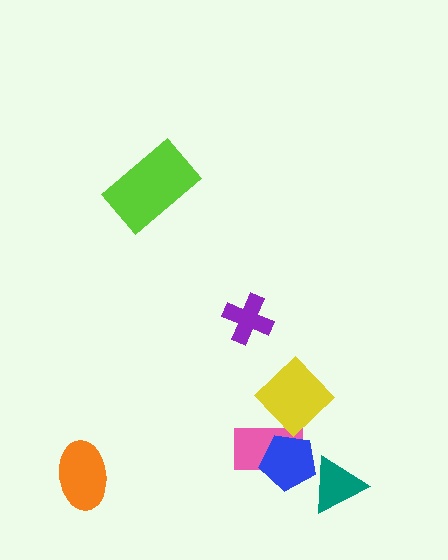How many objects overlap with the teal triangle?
1 object overlaps with the teal triangle.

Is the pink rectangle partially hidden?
Yes, it is partially covered by another shape.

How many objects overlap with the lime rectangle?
0 objects overlap with the lime rectangle.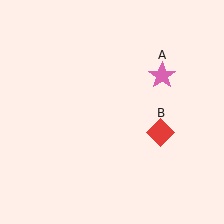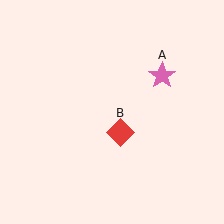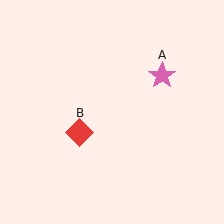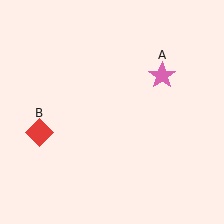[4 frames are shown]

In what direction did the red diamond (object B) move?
The red diamond (object B) moved left.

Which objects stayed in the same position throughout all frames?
Pink star (object A) remained stationary.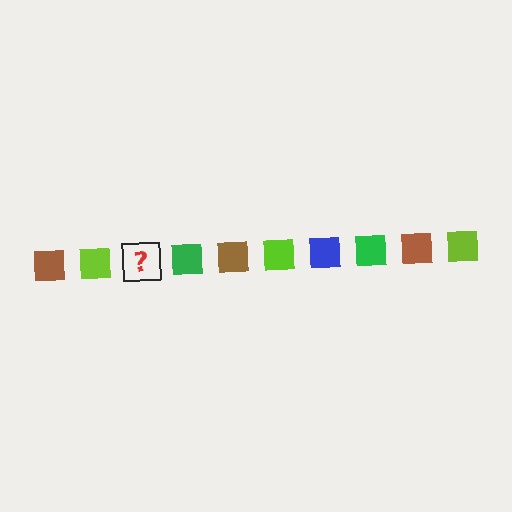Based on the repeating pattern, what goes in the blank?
The blank should be a blue square.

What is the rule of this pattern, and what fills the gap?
The rule is that the pattern cycles through brown, lime, blue, green squares. The gap should be filled with a blue square.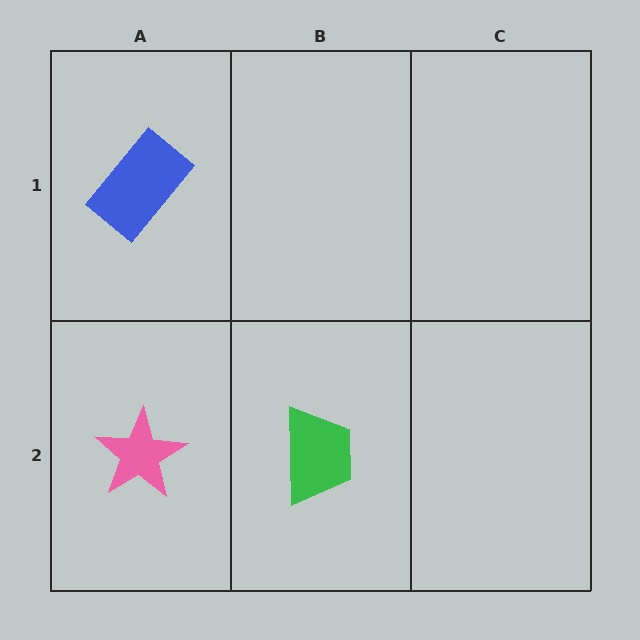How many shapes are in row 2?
2 shapes.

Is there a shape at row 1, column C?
No, that cell is empty.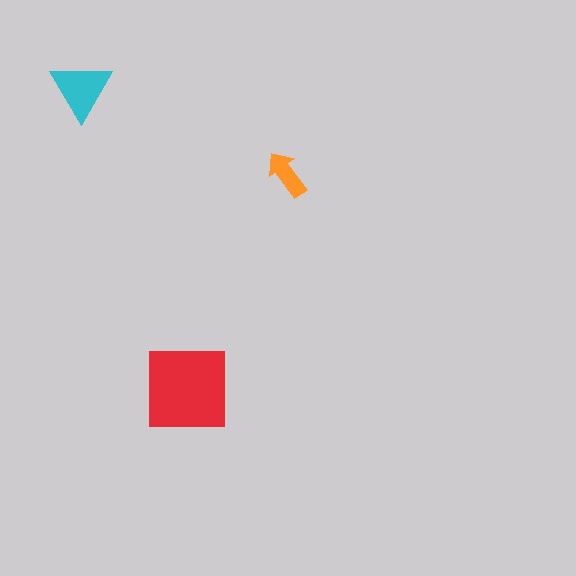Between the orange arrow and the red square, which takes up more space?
The red square.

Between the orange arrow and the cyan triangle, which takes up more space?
The cyan triangle.